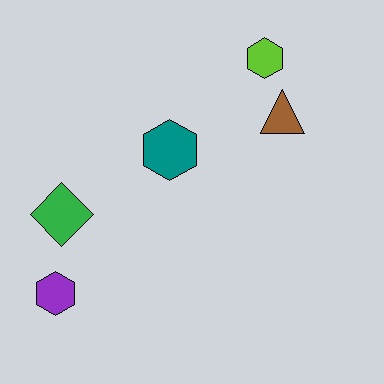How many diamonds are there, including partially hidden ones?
There is 1 diamond.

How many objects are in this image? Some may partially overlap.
There are 5 objects.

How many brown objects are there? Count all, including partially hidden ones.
There is 1 brown object.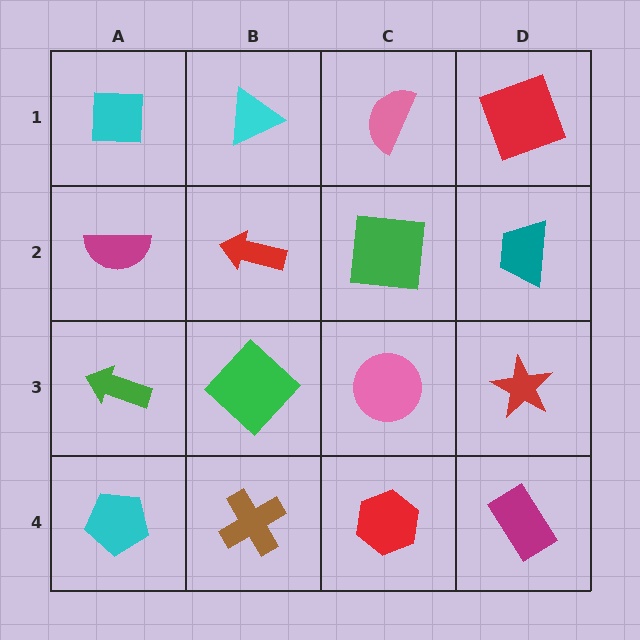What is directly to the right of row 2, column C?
A teal trapezoid.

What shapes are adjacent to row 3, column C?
A green square (row 2, column C), a red hexagon (row 4, column C), a green diamond (row 3, column B), a red star (row 3, column D).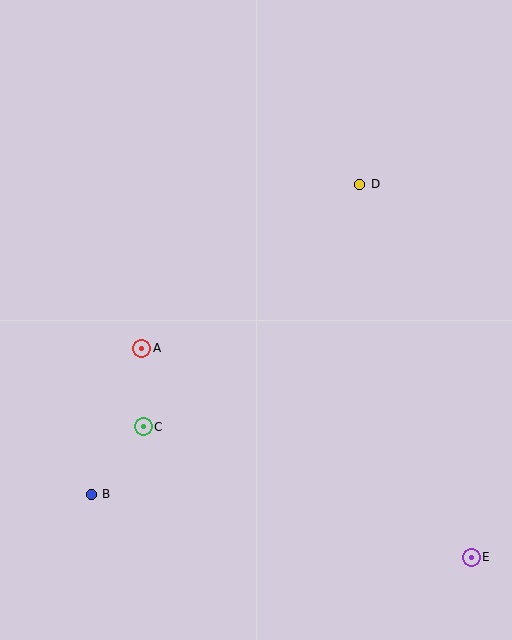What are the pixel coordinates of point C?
Point C is at (143, 427).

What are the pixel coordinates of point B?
Point B is at (91, 494).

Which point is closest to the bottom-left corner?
Point B is closest to the bottom-left corner.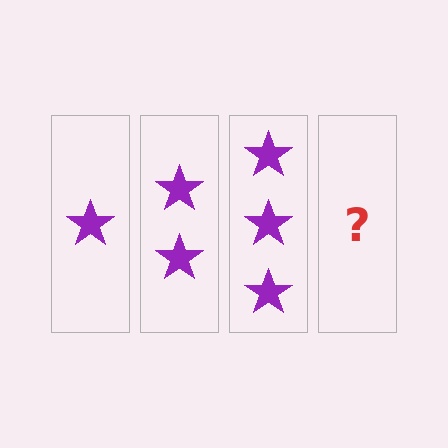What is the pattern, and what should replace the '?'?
The pattern is that each step adds one more star. The '?' should be 4 stars.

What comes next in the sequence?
The next element should be 4 stars.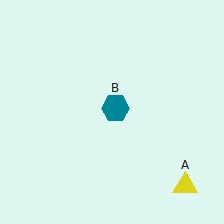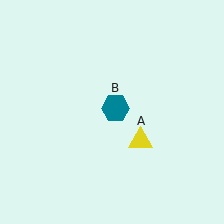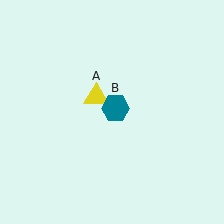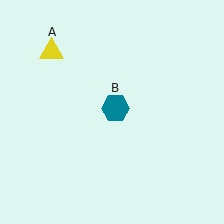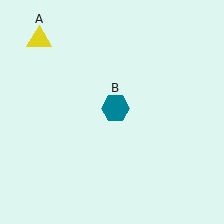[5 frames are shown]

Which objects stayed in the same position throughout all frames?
Teal hexagon (object B) remained stationary.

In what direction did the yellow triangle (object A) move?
The yellow triangle (object A) moved up and to the left.